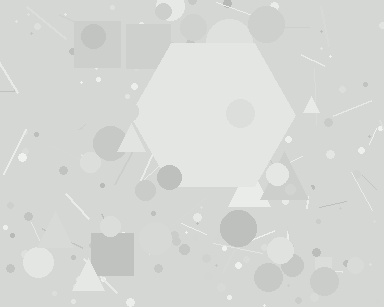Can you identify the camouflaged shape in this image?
The camouflaged shape is a hexagon.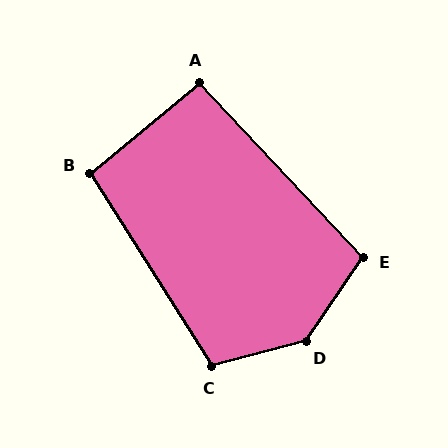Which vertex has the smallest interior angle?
A, at approximately 93 degrees.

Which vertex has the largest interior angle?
D, at approximately 139 degrees.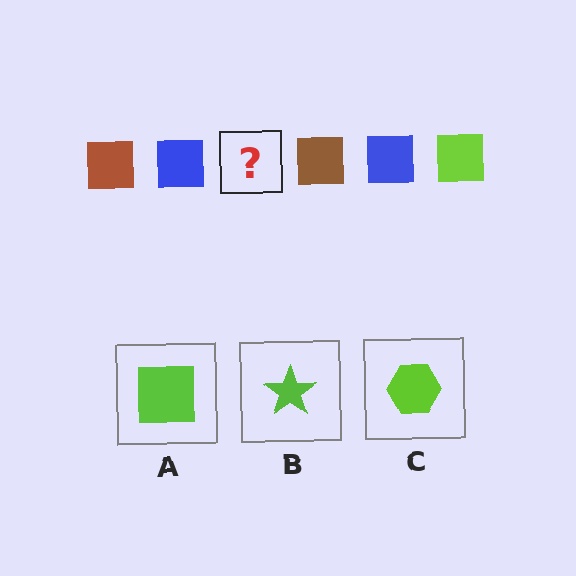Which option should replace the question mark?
Option A.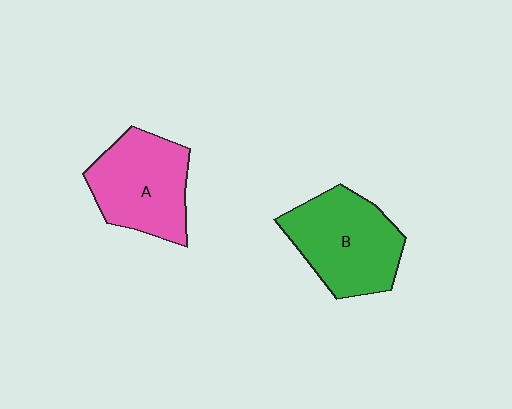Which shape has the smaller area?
Shape A (pink).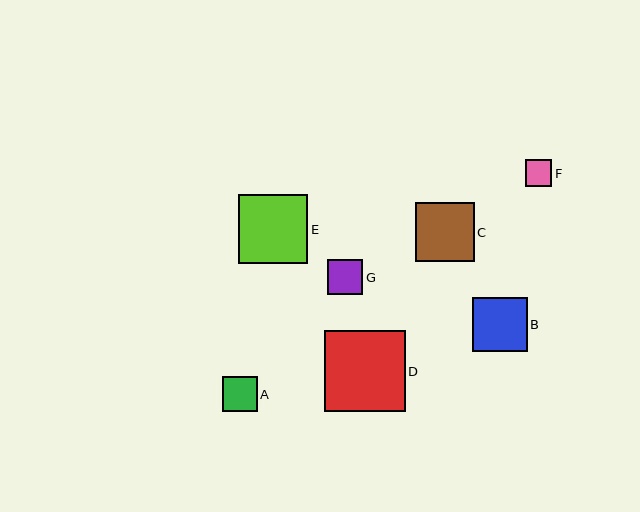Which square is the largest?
Square D is the largest with a size of approximately 81 pixels.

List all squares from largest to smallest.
From largest to smallest: D, E, C, B, G, A, F.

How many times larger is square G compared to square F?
Square G is approximately 1.3 times the size of square F.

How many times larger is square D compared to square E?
Square D is approximately 1.2 times the size of square E.